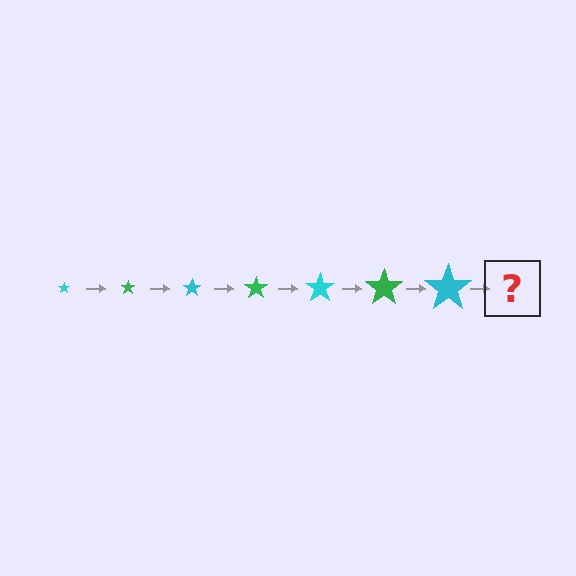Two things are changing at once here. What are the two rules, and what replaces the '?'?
The two rules are that the star grows larger each step and the color cycles through cyan and green. The '?' should be a green star, larger than the previous one.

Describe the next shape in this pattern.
It should be a green star, larger than the previous one.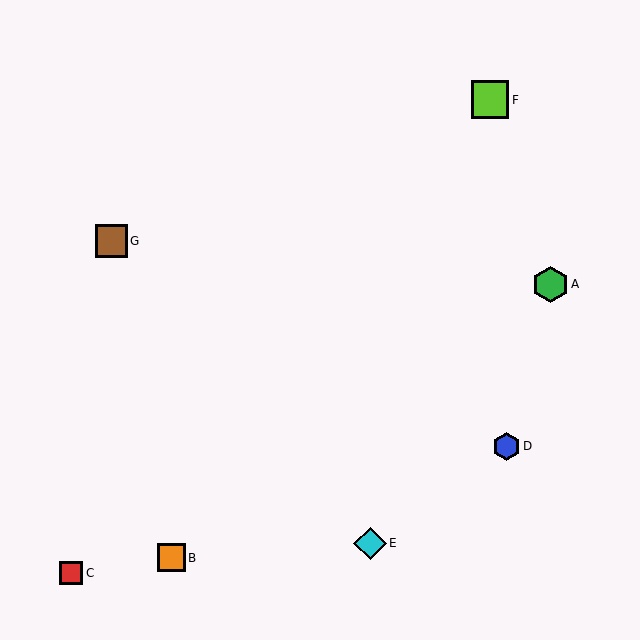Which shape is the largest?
The lime square (labeled F) is the largest.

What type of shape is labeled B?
Shape B is an orange square.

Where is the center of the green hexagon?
The center of the green hexagon is at (550, 284).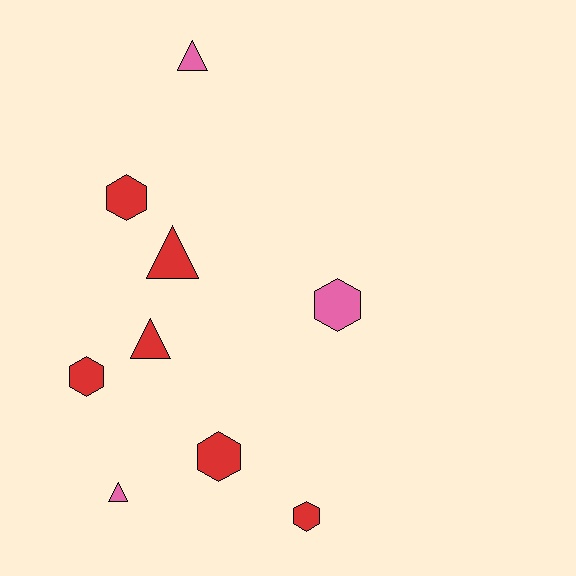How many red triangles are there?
There are 2 red triangles.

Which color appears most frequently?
Red, with 6 objects.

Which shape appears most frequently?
Hexagon, with 5 objects.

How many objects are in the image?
There are 9 objects.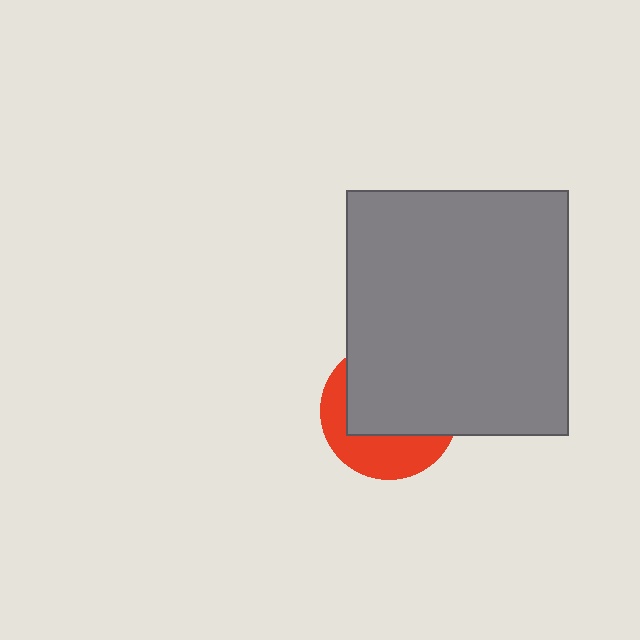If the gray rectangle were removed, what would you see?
You would see the complete red circle.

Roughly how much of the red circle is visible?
A small part of it is visible (roughly 38%).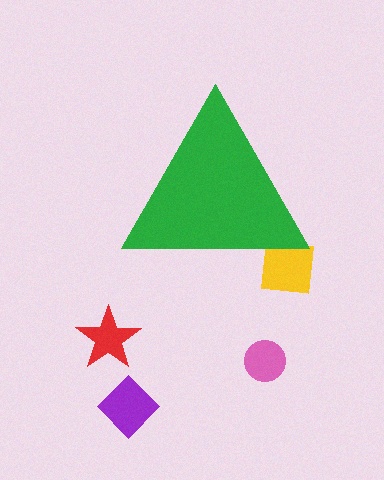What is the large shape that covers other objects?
A green triangle.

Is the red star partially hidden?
No, the red star is fully visible.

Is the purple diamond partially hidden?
No, the purple diamond is fully visible.